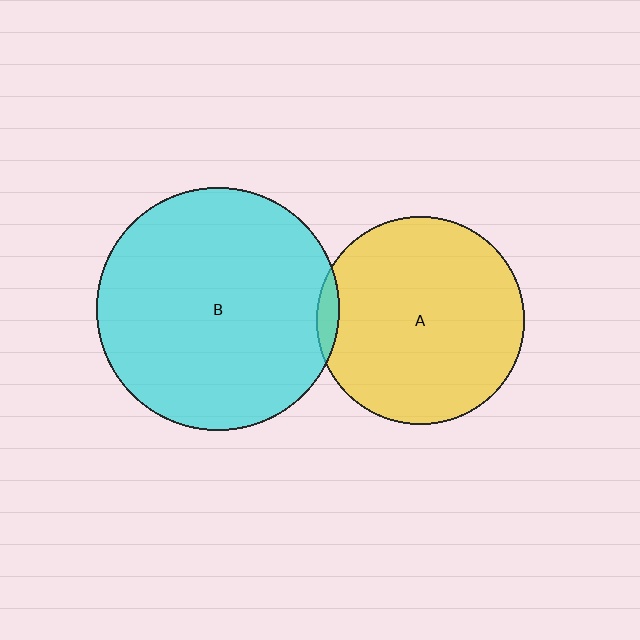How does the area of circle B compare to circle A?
Approximately 1.4 times.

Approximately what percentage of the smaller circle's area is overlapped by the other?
Approximately 5%.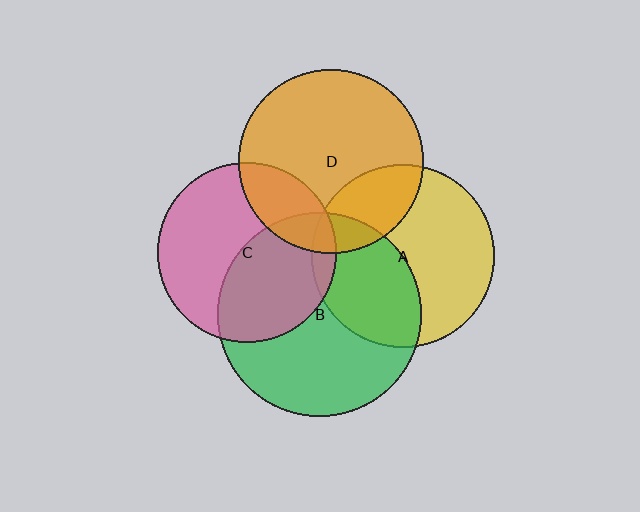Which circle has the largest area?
Circle B (green).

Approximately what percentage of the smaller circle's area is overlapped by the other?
Approximately 25%.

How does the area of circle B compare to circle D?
Approximately 1.2 times.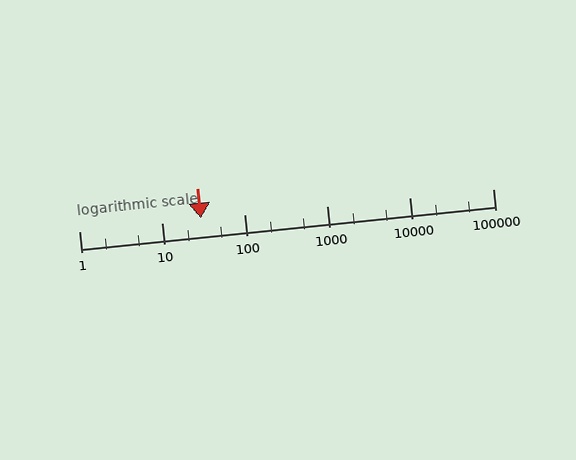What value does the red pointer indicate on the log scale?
The pointer indicates approximately 30.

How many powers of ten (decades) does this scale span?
The scale spans 5 decades, from 1 to 100000.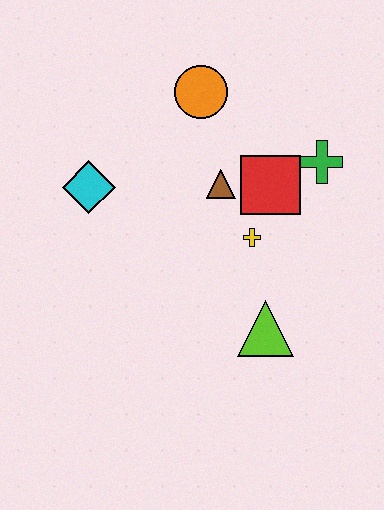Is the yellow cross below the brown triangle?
Yes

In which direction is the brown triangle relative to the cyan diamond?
The brown triangle is to the right of the cyan diamond.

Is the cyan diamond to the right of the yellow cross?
No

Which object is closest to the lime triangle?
The yellow cross is closest to the lime triangle.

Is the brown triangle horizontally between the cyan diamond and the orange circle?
No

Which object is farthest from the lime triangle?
The orange circle is farthest from the lime triangle.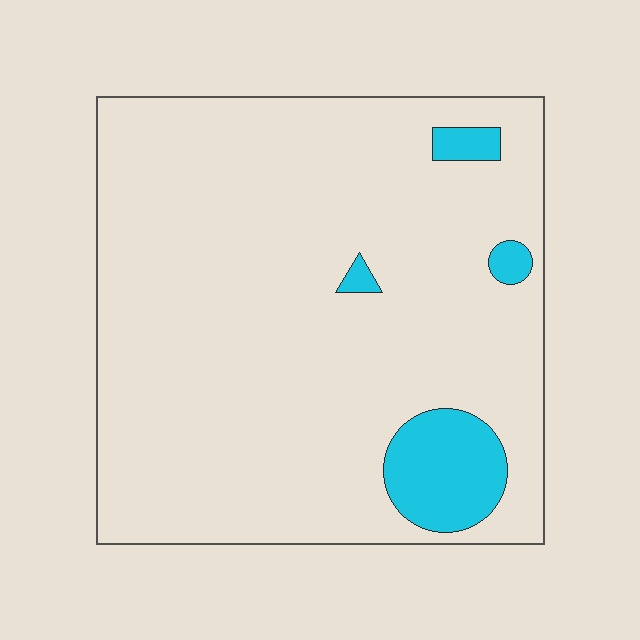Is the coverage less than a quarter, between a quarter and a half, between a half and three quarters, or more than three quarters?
Less than a quarter.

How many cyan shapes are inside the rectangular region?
4.